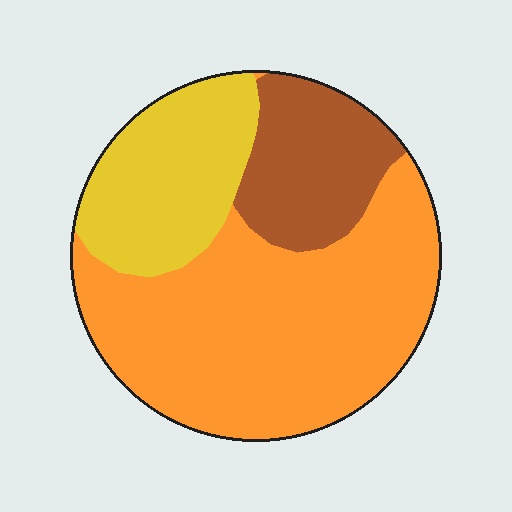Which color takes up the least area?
Brown, at roughly 20%.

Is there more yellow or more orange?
Orange.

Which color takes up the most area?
Orange, at roughly 55%.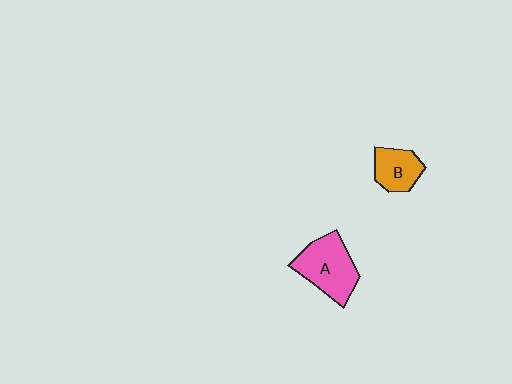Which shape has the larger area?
Shape A (pink).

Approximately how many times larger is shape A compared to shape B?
Approximately 1.6 times.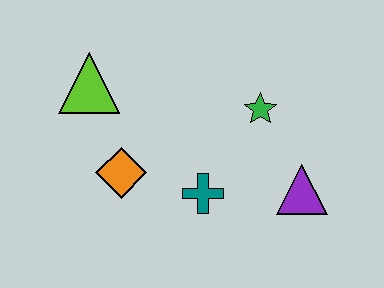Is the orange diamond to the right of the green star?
No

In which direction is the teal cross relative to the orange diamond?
The teal cross is to the right of the orange diamond.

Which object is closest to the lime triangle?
The orange diamond is closest to the lime triangle.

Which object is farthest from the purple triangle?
The lime triangle is farthest from the purple triangle.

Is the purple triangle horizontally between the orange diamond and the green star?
No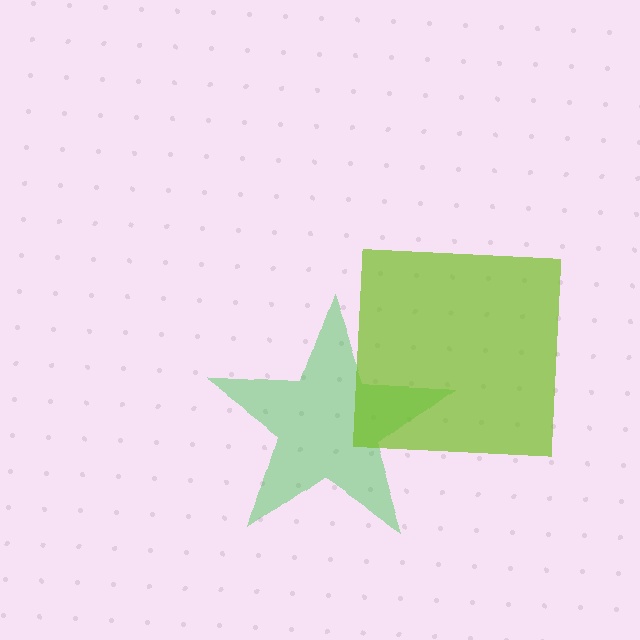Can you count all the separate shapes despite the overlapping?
Yes, there are 2 separate shapes.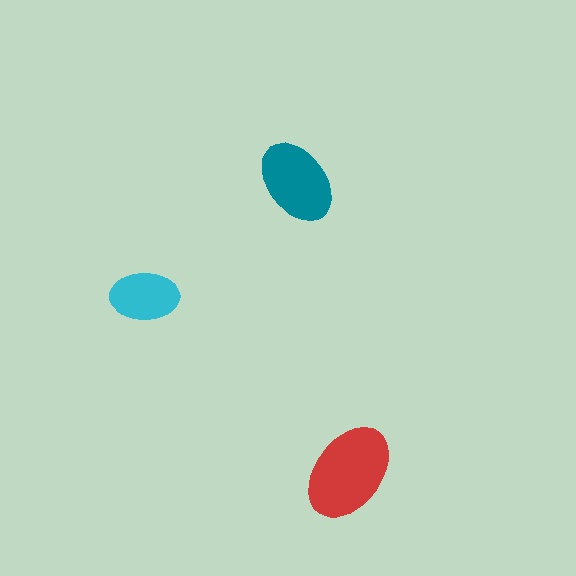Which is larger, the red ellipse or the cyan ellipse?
The red one.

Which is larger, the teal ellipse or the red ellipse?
The red one.